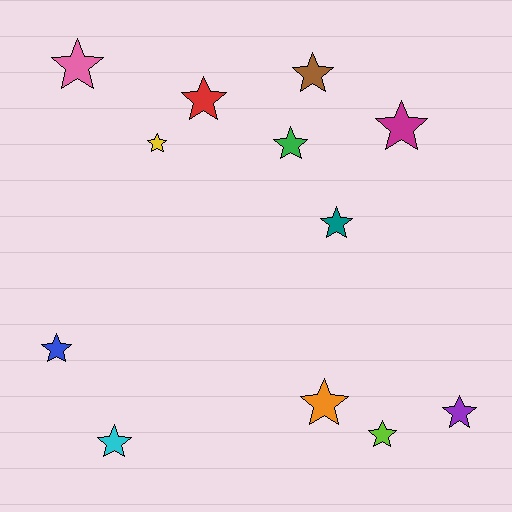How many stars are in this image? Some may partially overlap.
There are 12 stars.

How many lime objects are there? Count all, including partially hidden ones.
There is 1 lime object.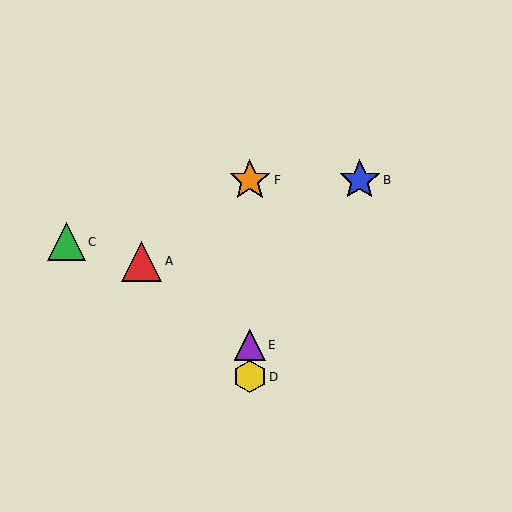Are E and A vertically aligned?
No, E is at x≈250 and A is at x≈142.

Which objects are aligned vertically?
Objects D, E, F are aligned vertically.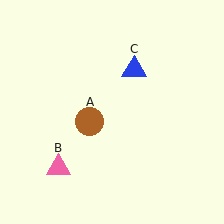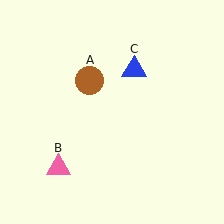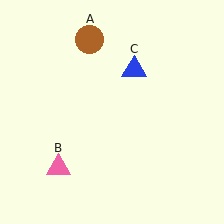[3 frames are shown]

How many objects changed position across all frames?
1 object changed position: brown circle (object A).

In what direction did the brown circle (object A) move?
The brown circle (object A) moved up.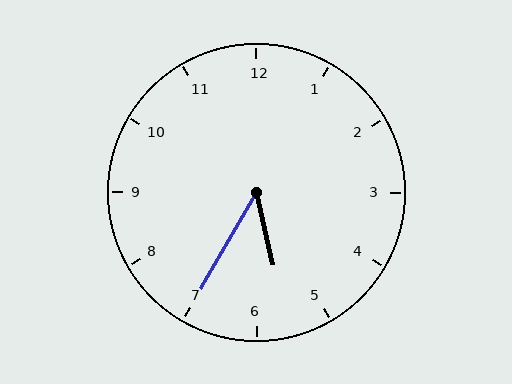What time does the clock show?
5:35.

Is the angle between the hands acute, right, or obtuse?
It is acute.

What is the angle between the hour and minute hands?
Approximately 42 degrees.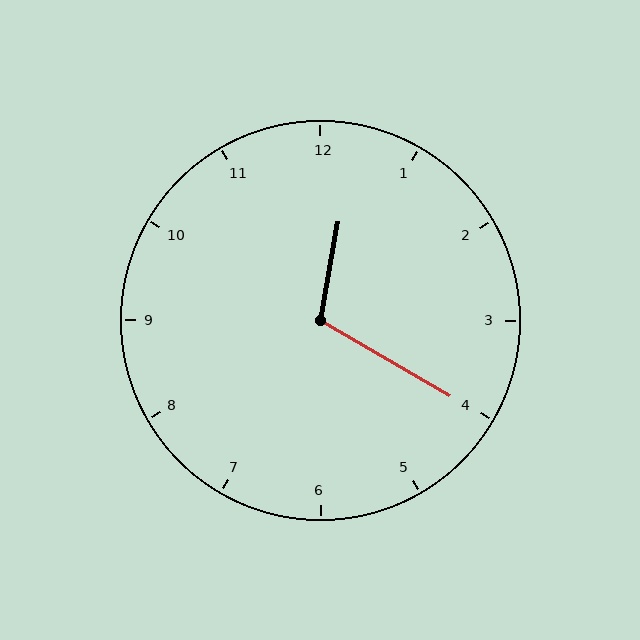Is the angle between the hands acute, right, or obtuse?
It is obtuse.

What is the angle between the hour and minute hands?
Approximately 110 degrees.